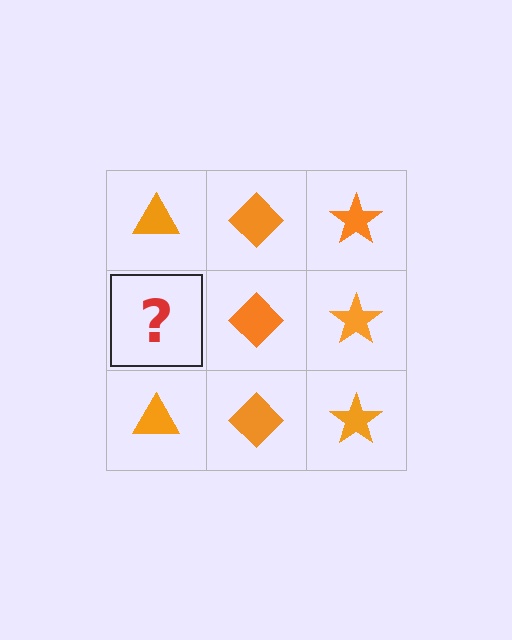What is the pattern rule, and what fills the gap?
The rule is that each column has a consistent shape. The gap should be filled with an orange triangle.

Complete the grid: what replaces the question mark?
The question mark should be replaced with an orange triangle.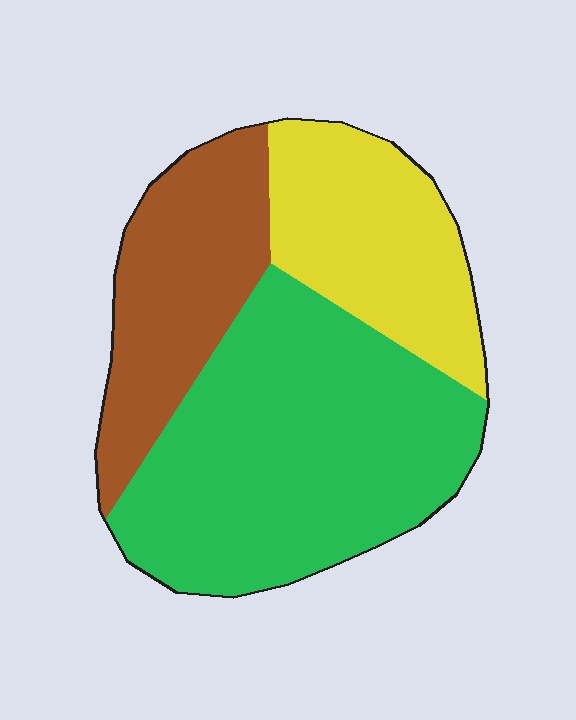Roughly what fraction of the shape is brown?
Brown takes up about one quarter (1/4) of the shape.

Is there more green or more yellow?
Green.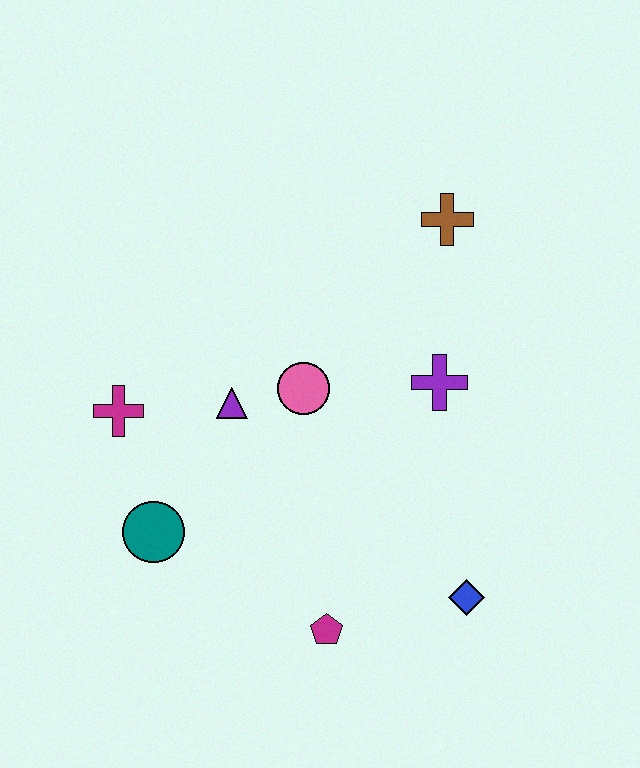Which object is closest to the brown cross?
The purple cross is closest to the brown cross.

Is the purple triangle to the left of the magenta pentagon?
Yes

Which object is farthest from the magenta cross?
The blue diamond is farthest from the magenta cross.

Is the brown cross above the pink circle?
Yes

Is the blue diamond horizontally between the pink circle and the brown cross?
No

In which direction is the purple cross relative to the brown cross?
The purple cross is below the brown cross.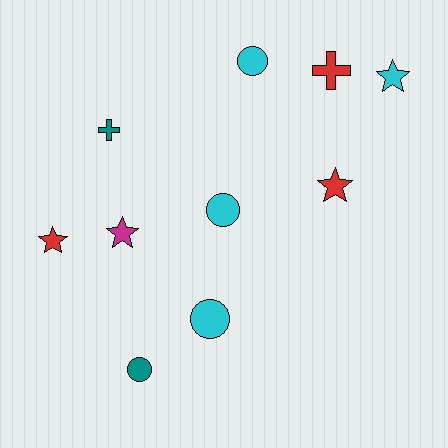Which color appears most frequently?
Cyan, with 4 objects.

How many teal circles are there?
There is 1 teal circle.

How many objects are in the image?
There are 10 objects.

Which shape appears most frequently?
Circle, with 4 objects.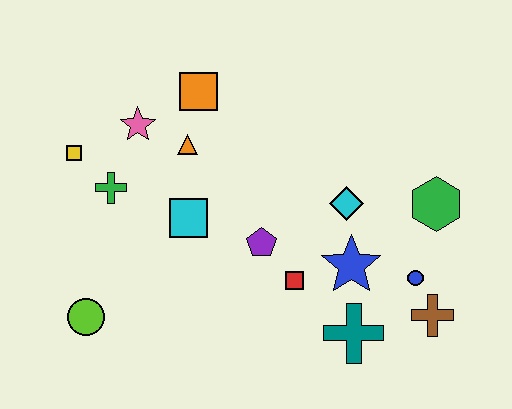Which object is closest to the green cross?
The yellow square is closest to the green cross.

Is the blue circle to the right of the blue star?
Yes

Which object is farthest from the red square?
The yellow square is farthest from the red square.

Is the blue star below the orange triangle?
Yes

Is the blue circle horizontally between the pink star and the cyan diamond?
No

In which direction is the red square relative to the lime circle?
The red square is to the right of the lime circle.